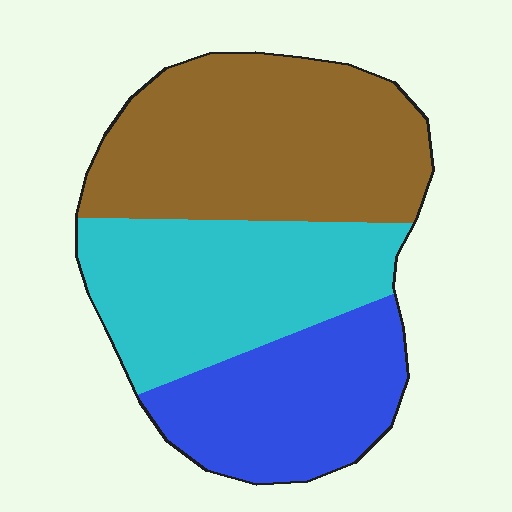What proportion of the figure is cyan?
Cyan takes up about one third (1/3) of the figure.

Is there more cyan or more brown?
Brown.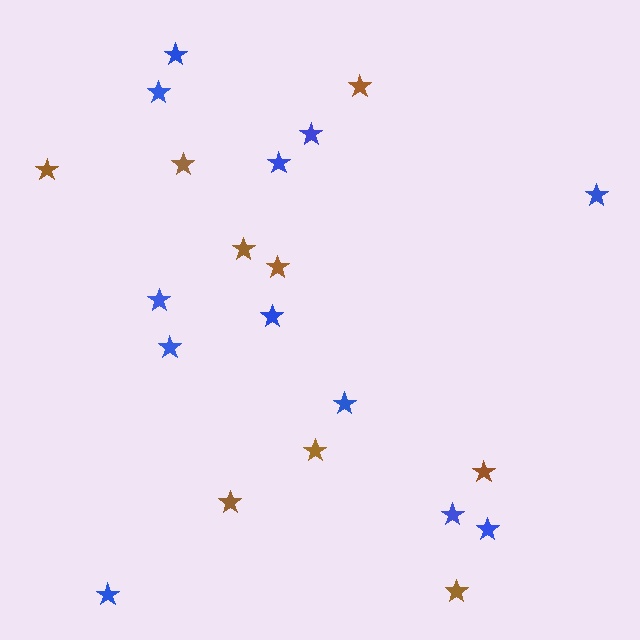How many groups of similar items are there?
There are 2 groups: one group of blue stars (12) and one group of brown stars (9).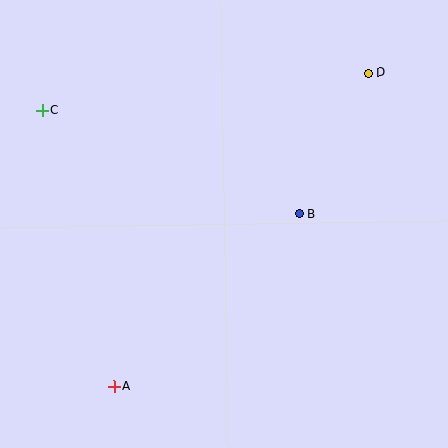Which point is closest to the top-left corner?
Point C is closest to the top-left corner.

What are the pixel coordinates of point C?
Point C is at (42, 110).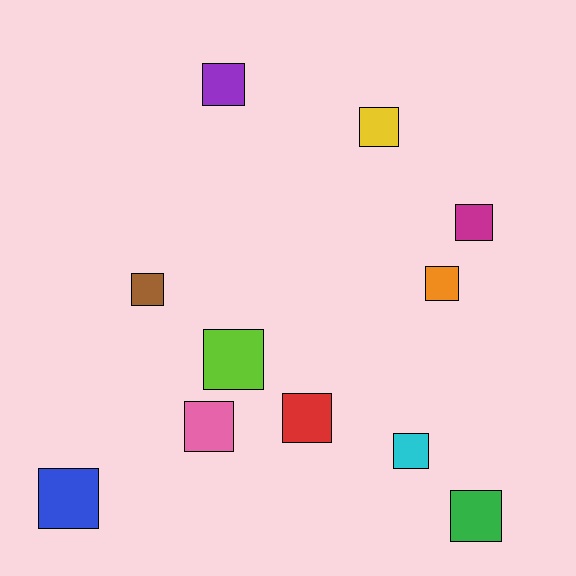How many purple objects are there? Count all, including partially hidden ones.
There is 1 purple object.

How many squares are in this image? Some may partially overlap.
There are 11 squares.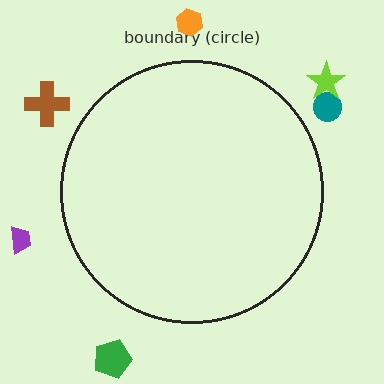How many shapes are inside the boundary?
0 inside, 6 outside.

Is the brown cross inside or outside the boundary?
Outside.